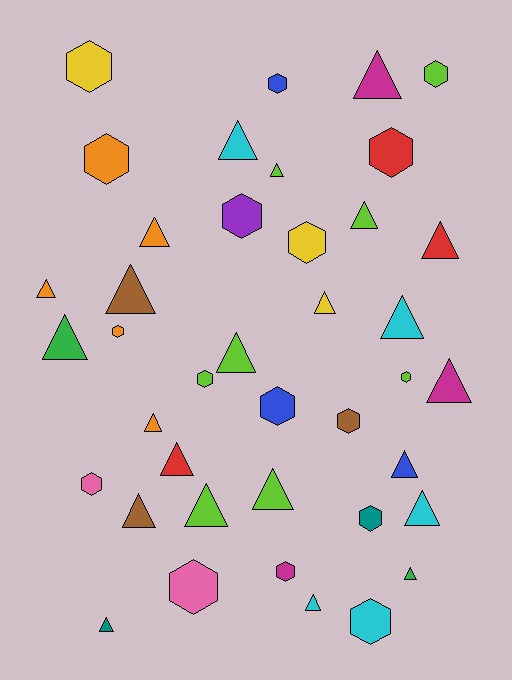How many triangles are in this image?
There are 23 triangles.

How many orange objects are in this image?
There are 5 orange objects.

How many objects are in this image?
There are 40 objects.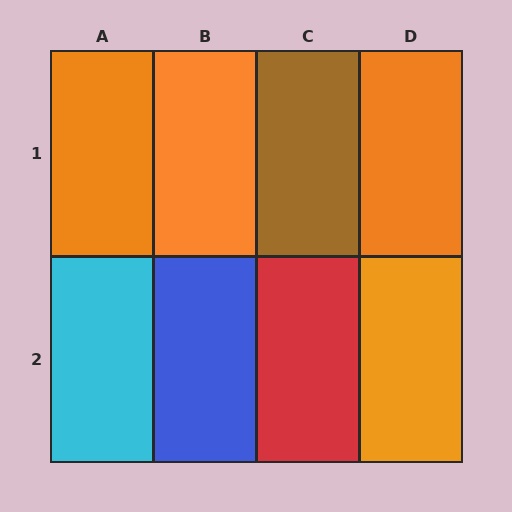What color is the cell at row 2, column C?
Red.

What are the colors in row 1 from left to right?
Orange, orange, brown, orange.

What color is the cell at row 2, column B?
Blue.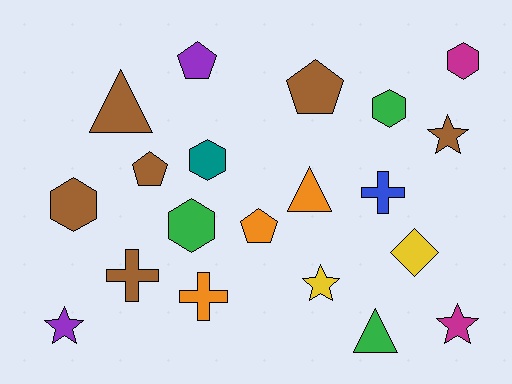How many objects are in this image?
There are 20 objects.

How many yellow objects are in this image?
There are 2 yellow objects.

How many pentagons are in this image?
There are 4 pentagons.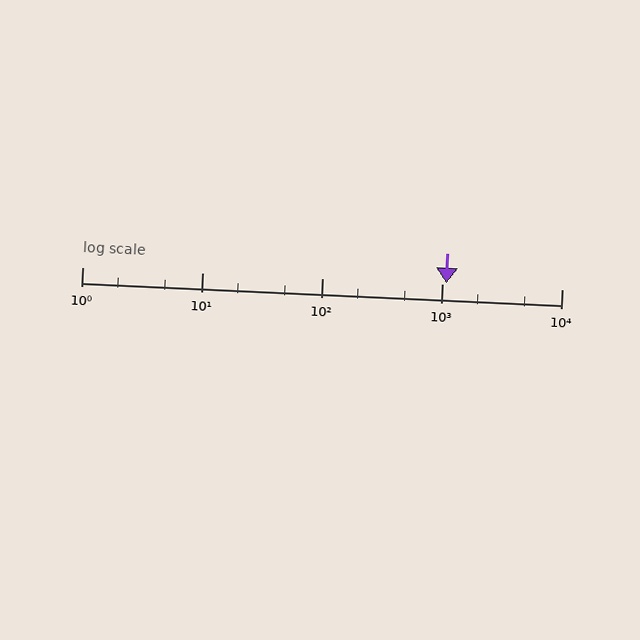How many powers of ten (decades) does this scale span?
The scale spans 4 decades, from 1 to 10000.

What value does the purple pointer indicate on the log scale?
The pointer indicates approximately 1100.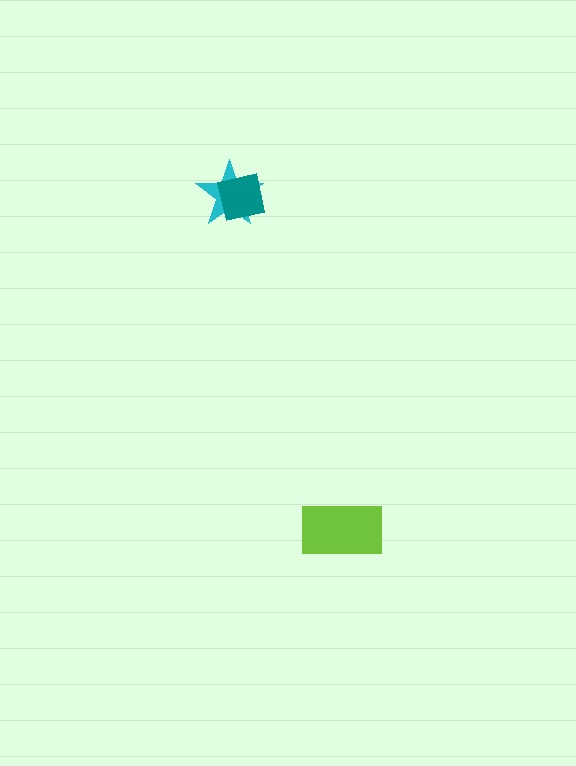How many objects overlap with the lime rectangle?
0 objects overlap with the lime rectangle.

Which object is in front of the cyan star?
The teal square is in front of the cyan star.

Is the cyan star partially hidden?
Yes, it is partially covered by another shape.